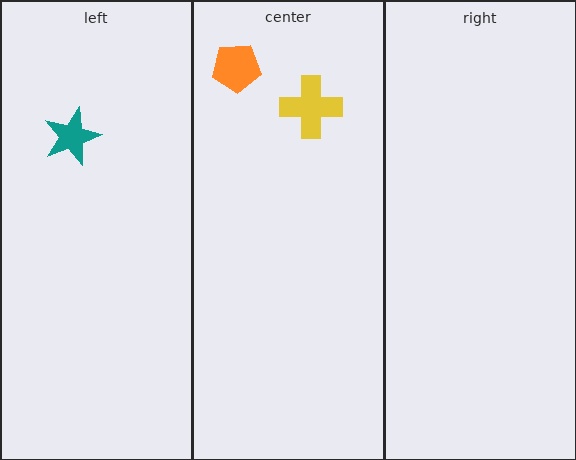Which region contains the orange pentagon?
The center region.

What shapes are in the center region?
The orange pentagon, the yellow cross.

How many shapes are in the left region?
1.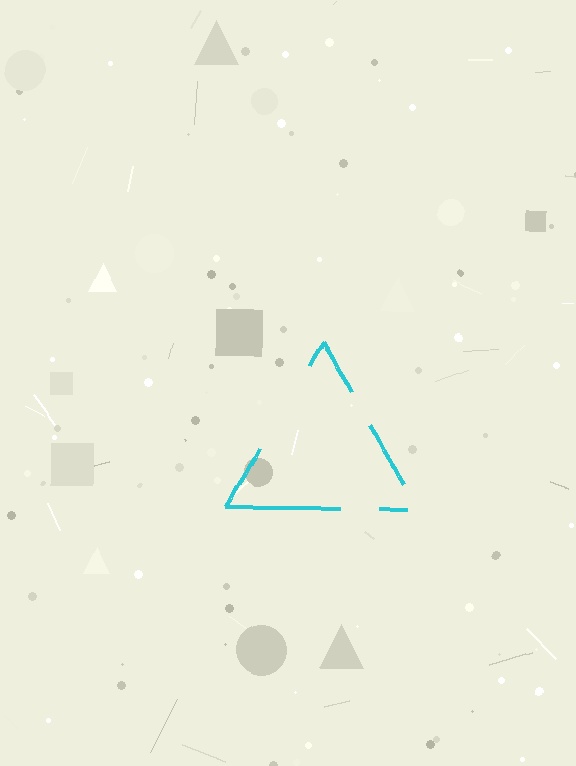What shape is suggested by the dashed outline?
The dashed outline suggests a triangle.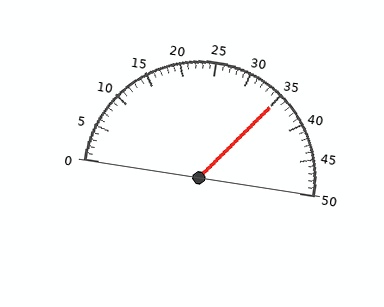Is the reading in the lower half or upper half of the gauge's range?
The reading is in the upper half of the range (0 to 50).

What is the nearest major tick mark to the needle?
The nearest major tick mark is 35.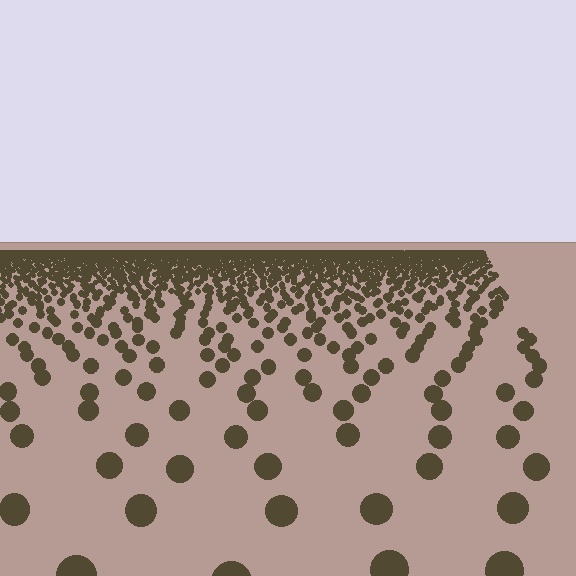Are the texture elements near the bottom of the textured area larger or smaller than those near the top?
Larger. Near the bottom, elements are closer to the viewer and appear at a bigger on-screen size.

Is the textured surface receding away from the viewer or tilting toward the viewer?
The surface is receding away from the viewer. Texture elements get smaller and denser toward the top.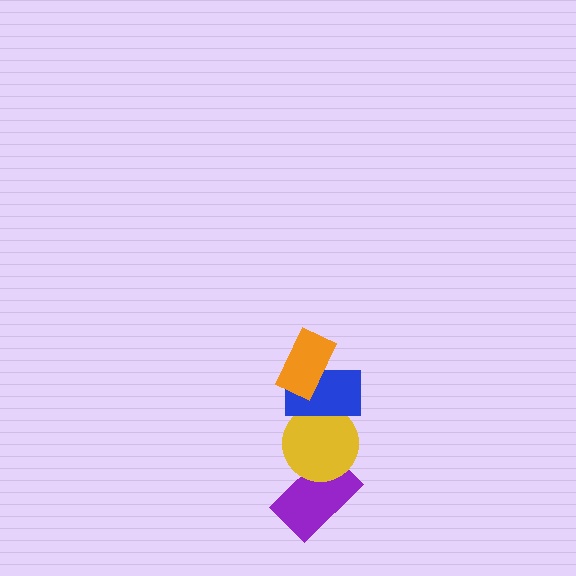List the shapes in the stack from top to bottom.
From top to bottom: the orange rectangle, the blue rectangle, the yellow circle, the purple rectangle.